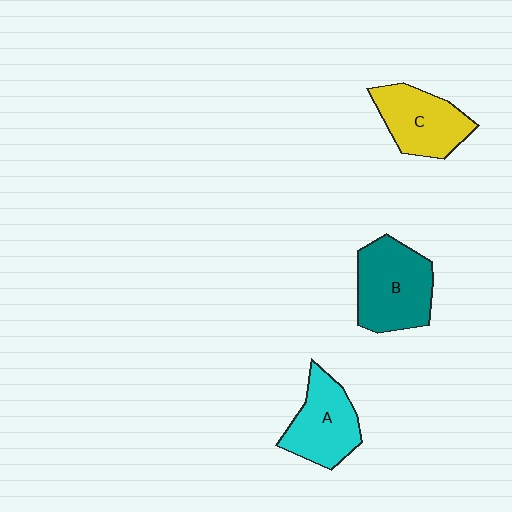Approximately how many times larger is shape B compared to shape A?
Approximately 1.2 times.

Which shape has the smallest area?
Shape A (cyan).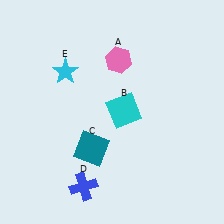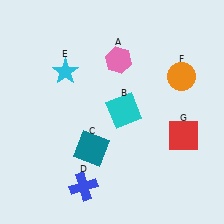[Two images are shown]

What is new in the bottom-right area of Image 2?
A red square (G) was added in the bottom-right area of Image 2.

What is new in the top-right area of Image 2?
An orange circle (F) was added in the top-right area of Image 2.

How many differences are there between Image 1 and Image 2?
There are 2 differences between the two images.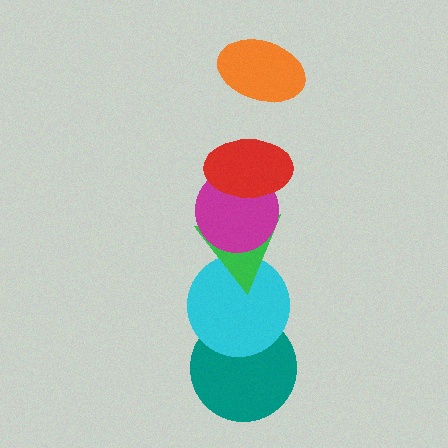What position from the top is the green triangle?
The green triangle is 4th from the top.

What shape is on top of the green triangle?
The magenta circle is on top of the green triangle.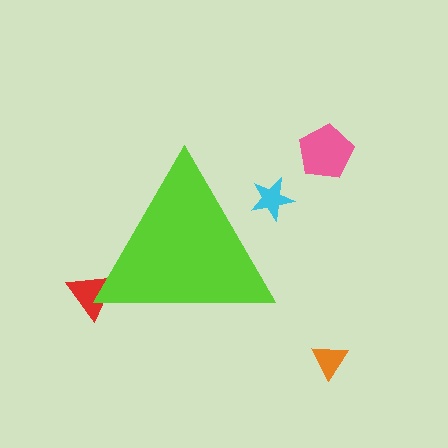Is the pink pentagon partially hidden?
No, the pink pentagon is fully visible.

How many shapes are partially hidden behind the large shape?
2 shapes are partially hidden.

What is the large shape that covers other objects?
A lime triangle.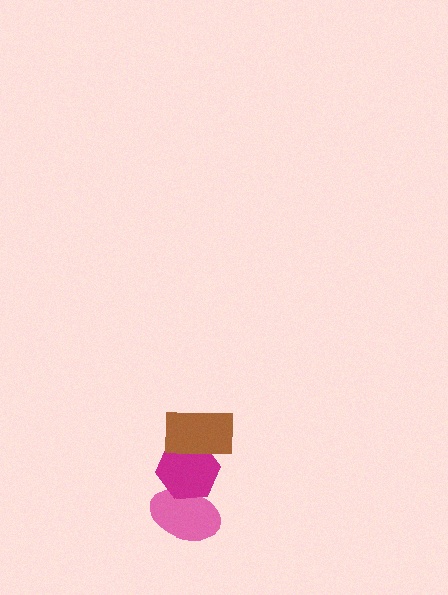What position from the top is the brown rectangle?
The brown rectangle is 1st from the top.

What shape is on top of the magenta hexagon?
The brown rectangle is on top of the magenta hexagon.